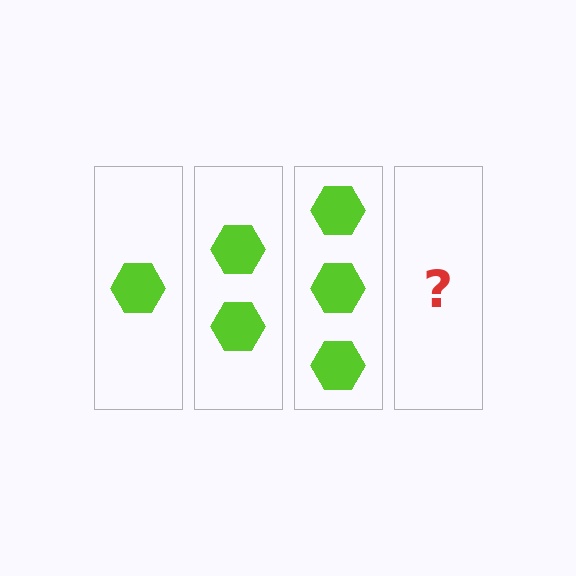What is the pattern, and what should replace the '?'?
The pattern is that each step adds one more hexagon. The '?' should be 4 hexagons.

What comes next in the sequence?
The next element should be 4 hexagons.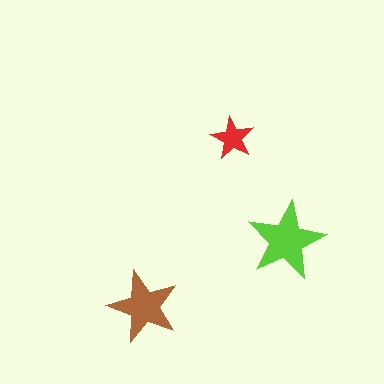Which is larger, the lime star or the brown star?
The lime one.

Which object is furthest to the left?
The brown star is leftmost.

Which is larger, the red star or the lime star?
The lime one.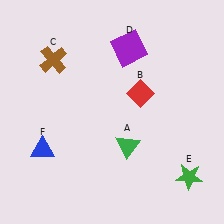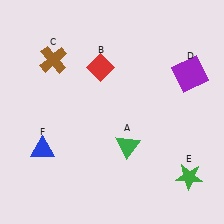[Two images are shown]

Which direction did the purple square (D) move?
The purple square (D) moved right.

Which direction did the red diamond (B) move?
The red diamond (B) moved left.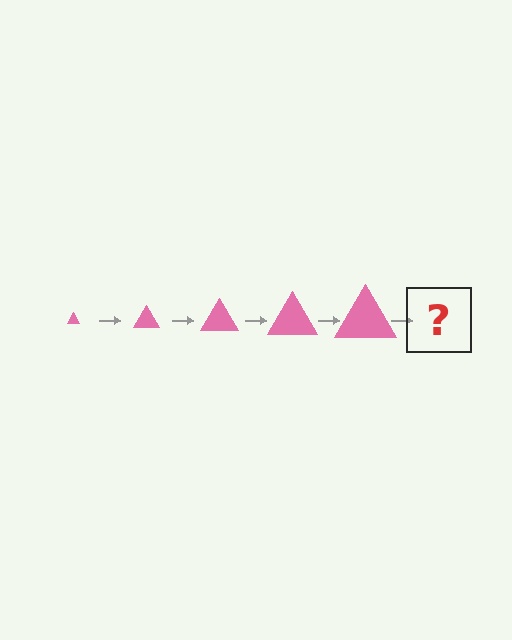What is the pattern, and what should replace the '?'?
The pattern is that the triangle gets progressively larger each step. The '?' should be a pink triangle, larger than the previous one.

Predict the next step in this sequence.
The next step is a pink triangle, larger than the previous one.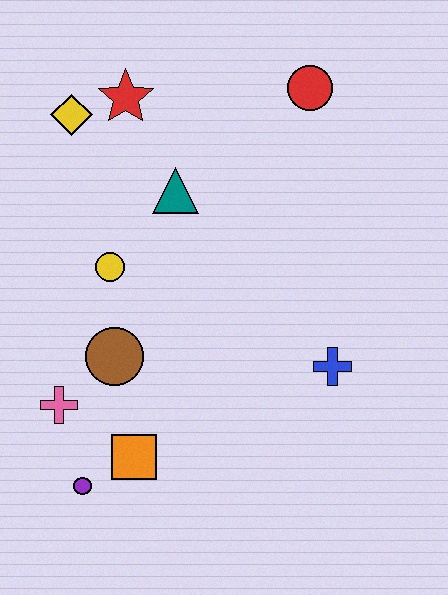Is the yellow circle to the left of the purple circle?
No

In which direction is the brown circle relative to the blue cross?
The brown circle is to the left of the blue cross.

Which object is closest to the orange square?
The purple circle is closest to the orange square.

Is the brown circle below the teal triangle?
Yes